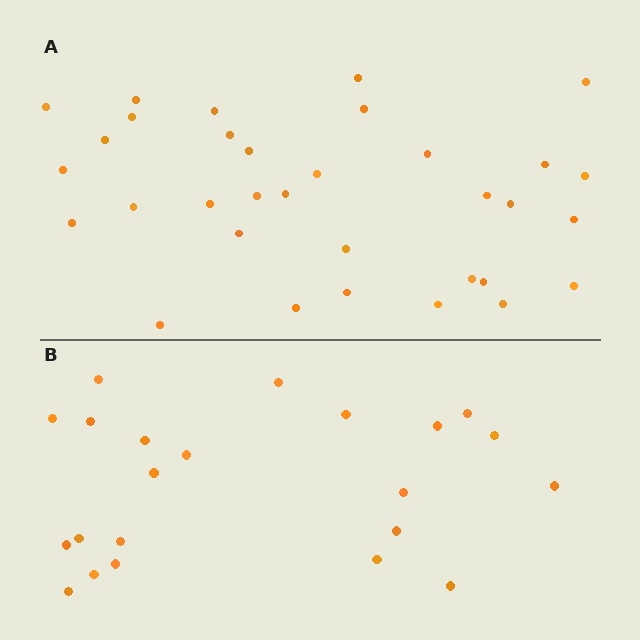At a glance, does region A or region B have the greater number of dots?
Region A (the top region) has more dots.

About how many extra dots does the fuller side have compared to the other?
Region A has roughly 12 or so more dots than region B.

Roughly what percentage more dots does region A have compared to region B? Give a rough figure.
About 50% more.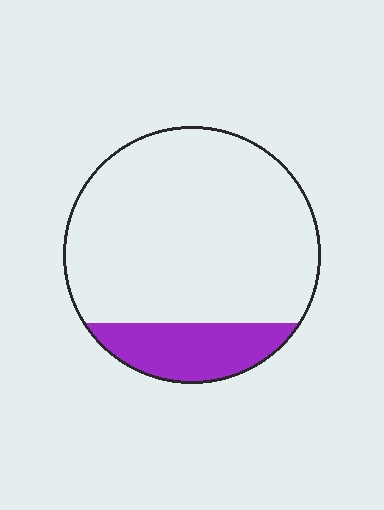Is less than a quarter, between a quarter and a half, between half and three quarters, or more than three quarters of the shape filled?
Less than a quarter.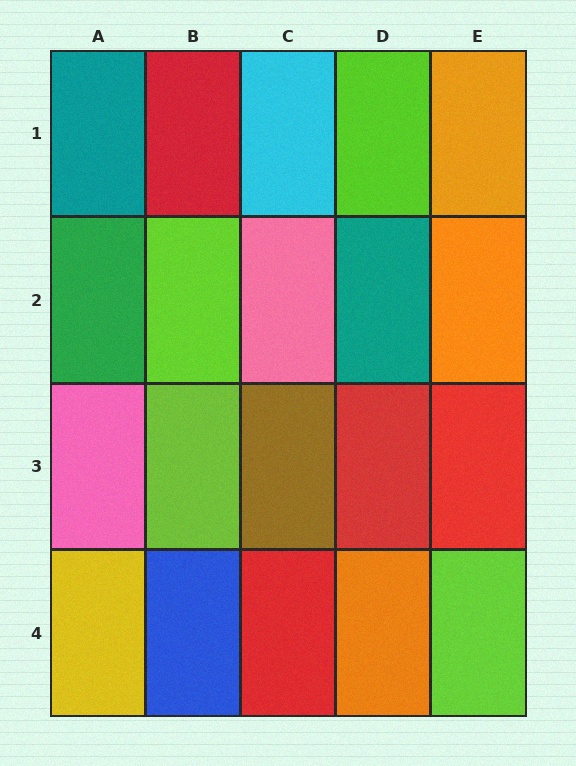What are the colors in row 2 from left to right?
Green, lime, pink, teal, orange.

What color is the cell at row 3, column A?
Pink.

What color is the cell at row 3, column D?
Red.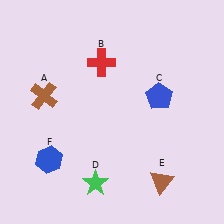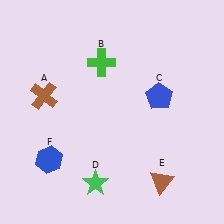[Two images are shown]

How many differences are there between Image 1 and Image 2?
There is 1 difference between the two images.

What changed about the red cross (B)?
In Image 1, B is red. In Image 2, it changed to green.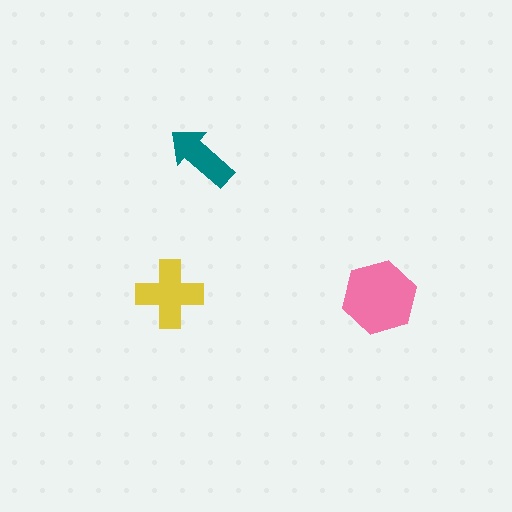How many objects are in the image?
There are 3 objects in the image.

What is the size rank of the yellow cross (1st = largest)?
2nd.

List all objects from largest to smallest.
The pink hexagon, the yellow cross, the teal arrow.